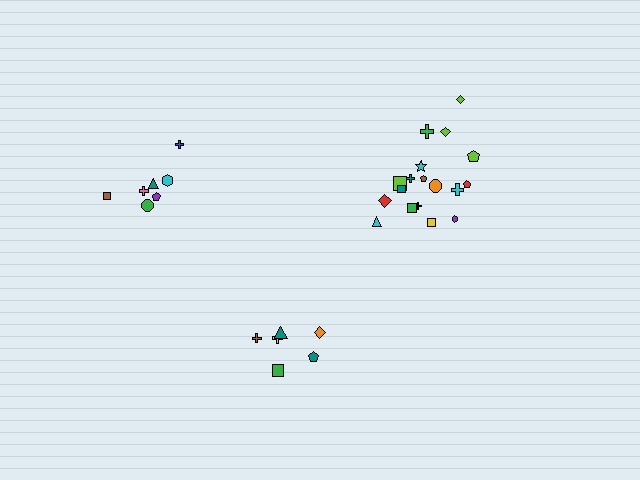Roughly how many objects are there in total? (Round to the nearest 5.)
Roughly 30 objects in total.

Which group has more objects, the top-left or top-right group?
The top-right group.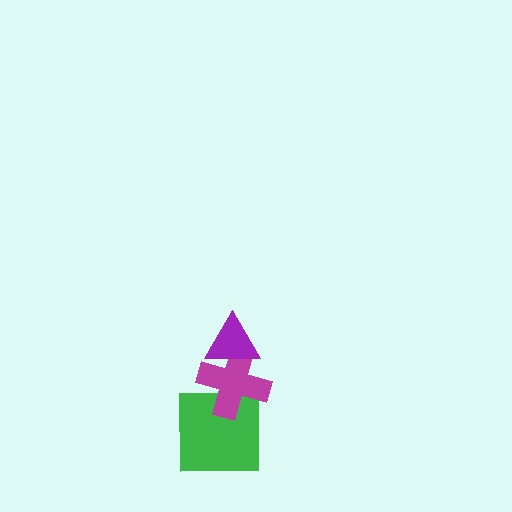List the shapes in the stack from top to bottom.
From top to bottom: the purple triangle, the magenta cross, the green square.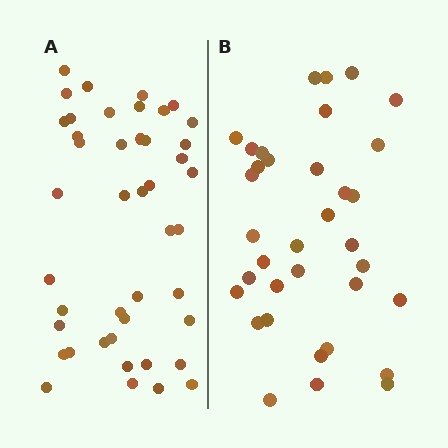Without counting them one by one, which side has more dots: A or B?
Region A (the left region) has more dots.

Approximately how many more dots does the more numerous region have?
Region A has roughly 8 or so more dots than region B.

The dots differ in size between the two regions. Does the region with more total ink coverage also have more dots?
No. Region B has more total ink coverage because its dots are larger, but region A actually contains more individual dots. Total area can be misleading — the number of items is what matters here.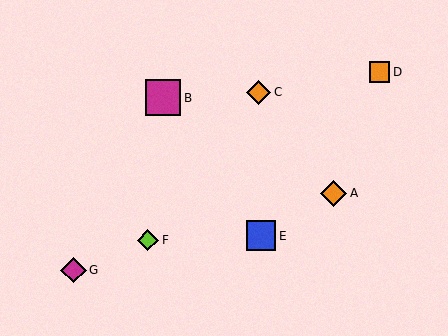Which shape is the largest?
The magenta square (labeled B) is the largest.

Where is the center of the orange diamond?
The center of the orange diamond is at (334, 193).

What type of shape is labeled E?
Shape E is a blue square.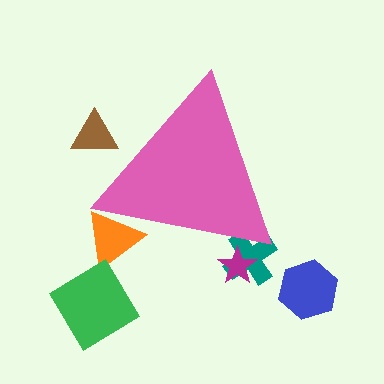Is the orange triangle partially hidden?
Yes, the orange triangle is partially hidden behind the pink triangle.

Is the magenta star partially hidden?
Yes, the magenta star is partially hidden behind the pink triangle.